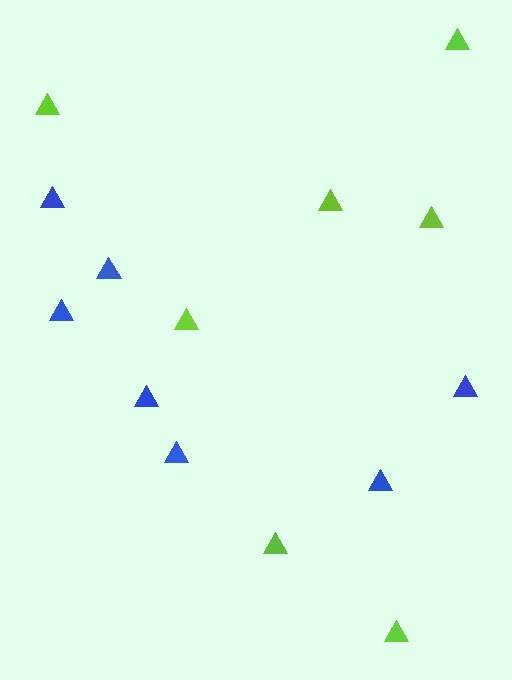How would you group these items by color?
There are 2 groups: one group of blue triangles (7) and one group of lime triangles (7).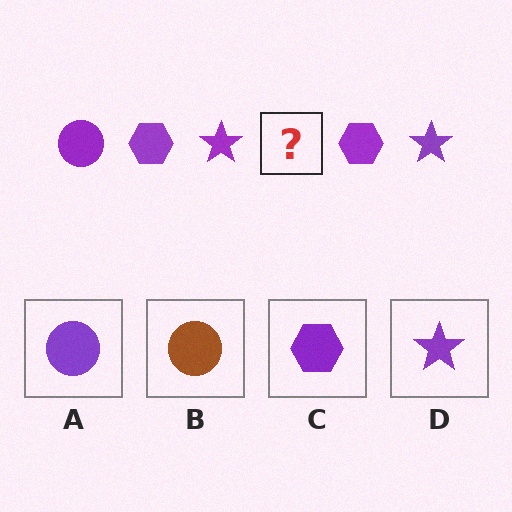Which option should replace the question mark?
Option A.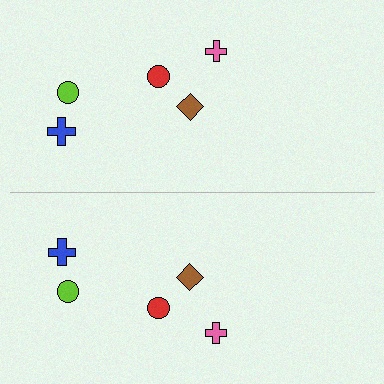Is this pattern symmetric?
Yes, this pattern has bilateral (reflection) symmetry.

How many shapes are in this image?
There are 10 shapes in this image.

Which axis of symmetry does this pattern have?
The pattern has a horizontal axis of symmetry running through the center of the image.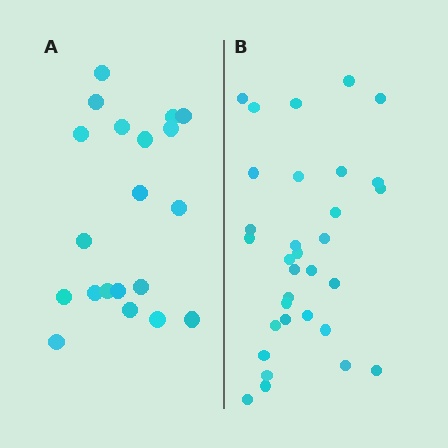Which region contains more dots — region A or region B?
Region B (the right region) has more dots.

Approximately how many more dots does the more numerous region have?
Region B has roughly 12 or so more dots than region A.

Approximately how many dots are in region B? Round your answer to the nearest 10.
About 30 dots. (The exact count is 32, which rounds to 30.)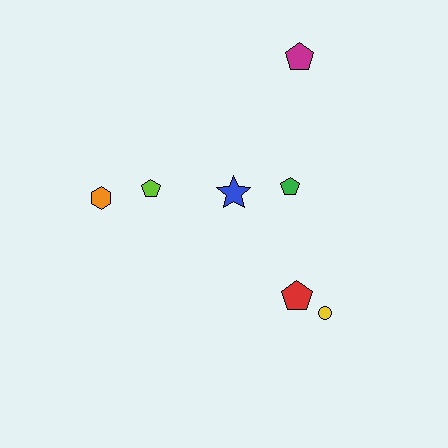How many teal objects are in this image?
There are no teal objects.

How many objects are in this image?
There are 7 objects.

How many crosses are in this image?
There are no crosses.